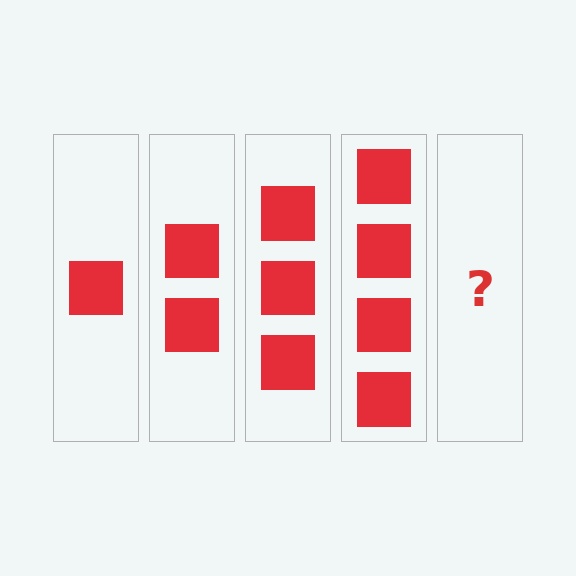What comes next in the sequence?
The next element should be 5 squares.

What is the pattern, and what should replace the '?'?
The pattern is that each step adds one more square. The '?' should be 5 squares.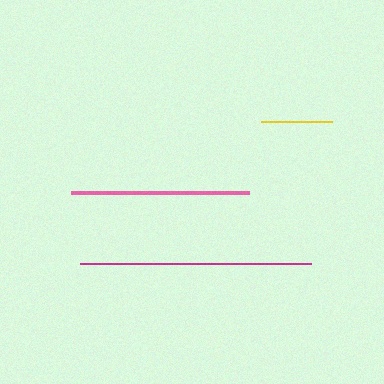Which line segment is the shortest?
The yellow line is the shortest at approximately 71 pixels.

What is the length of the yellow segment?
The yellow segment is approximately 71 pixels long.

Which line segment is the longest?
The magenta line is the longest at approximately 231 pixels.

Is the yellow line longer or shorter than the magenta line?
The magenta line is longer than the yellow line.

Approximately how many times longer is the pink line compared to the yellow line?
The pink line is approximately 2.5 times the length of the yellow line.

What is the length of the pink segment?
The pink segment is approximately 178 pixels long.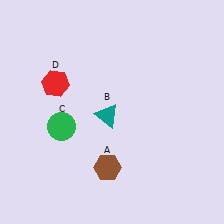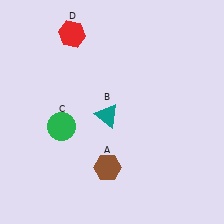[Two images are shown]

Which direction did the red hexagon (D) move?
The red hexagon (D) moved up.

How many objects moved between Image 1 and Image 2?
1 object moved between the two images.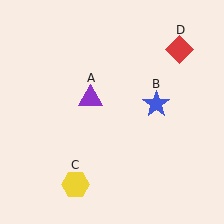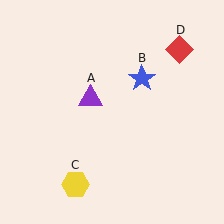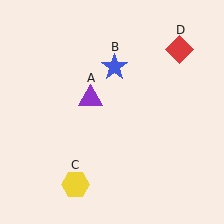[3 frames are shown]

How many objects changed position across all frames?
1 object changed position: blue star (object B).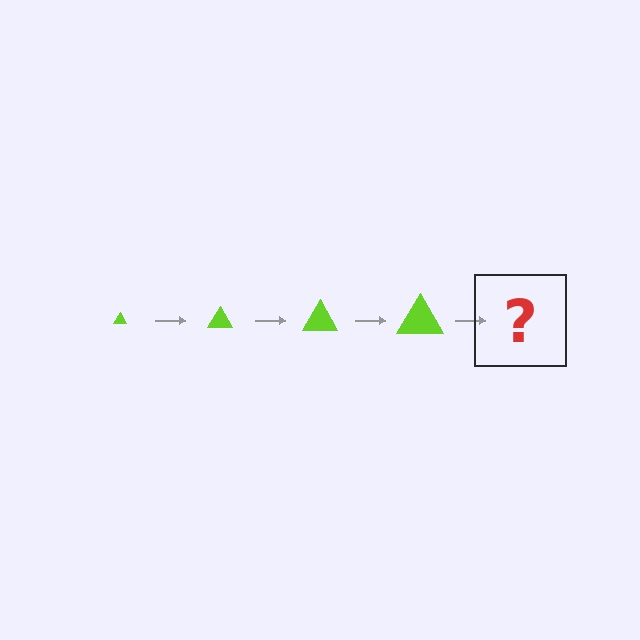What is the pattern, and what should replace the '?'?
The pattern is that the triangle gets progressively larger each step. The '?' should be a lime triangle, larger than the previous one.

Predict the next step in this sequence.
The next step is a lime triangle, larger than the previous one.